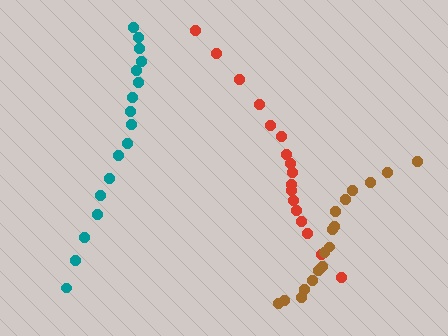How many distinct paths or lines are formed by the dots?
There are 3 distinct paths.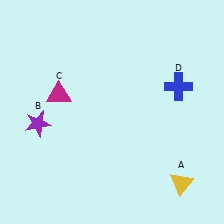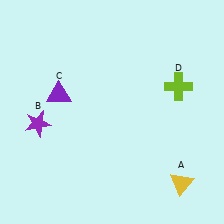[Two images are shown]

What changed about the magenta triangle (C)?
In Image 1, C is magenta. In Image 2, it changed to purple.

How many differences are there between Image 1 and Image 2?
There are 2 differences between the two images.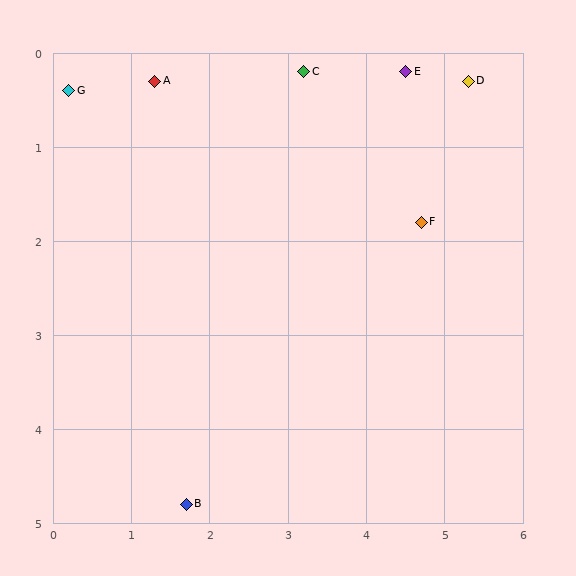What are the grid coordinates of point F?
Point F is at approximately (4.7, 1.8).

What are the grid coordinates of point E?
Point E is at approximately (4.5, 0.2).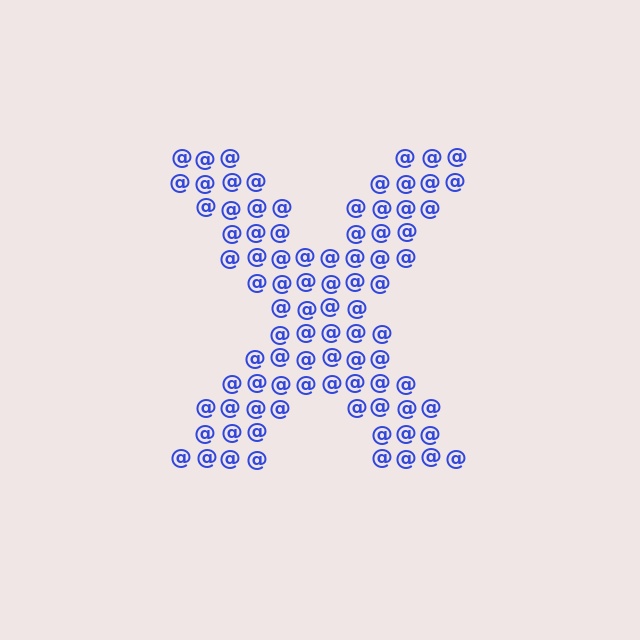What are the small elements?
The small elements are at signs.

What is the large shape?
The large shape is the letter X.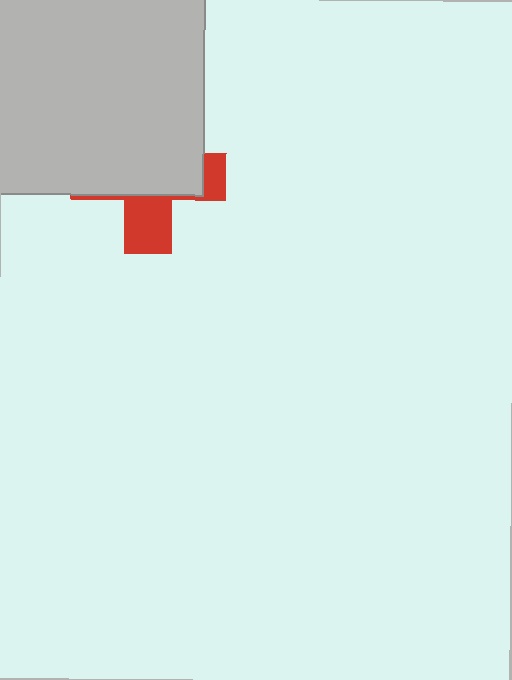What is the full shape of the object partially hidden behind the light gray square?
The partially hidden object is a red cross.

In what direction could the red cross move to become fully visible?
The red cross could move down. That would shift it out from behind the light gray square entirely.